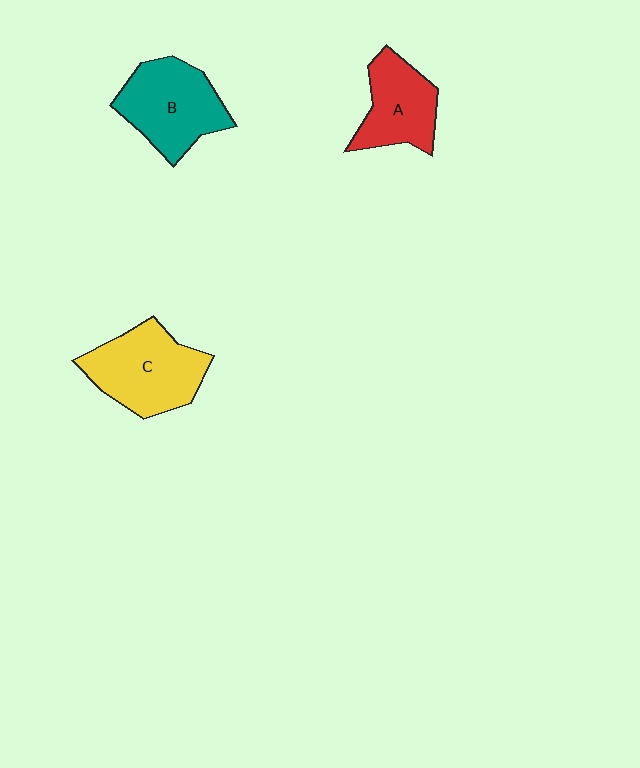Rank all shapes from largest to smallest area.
From largest to smallest: C (yellow), B (teal), A (red).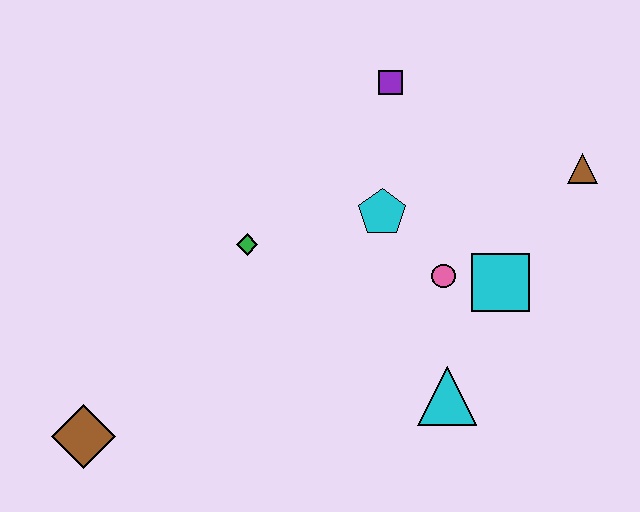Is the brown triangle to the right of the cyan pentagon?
Yes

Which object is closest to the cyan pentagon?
The pink circle is closest to the cyan pentagon.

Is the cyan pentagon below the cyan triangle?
No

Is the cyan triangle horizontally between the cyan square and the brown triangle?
No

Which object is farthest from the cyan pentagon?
The brown diamond is farthest from the cyan pentagon.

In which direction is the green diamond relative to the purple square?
The green diamond is below the purple square.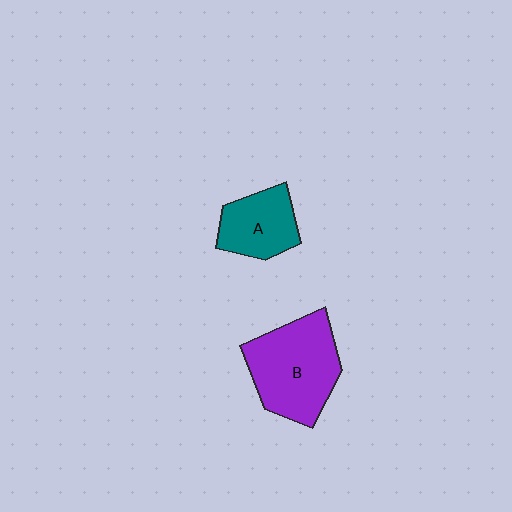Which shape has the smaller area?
Shape A (teal).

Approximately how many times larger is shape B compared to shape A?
Approximately 1.7 times.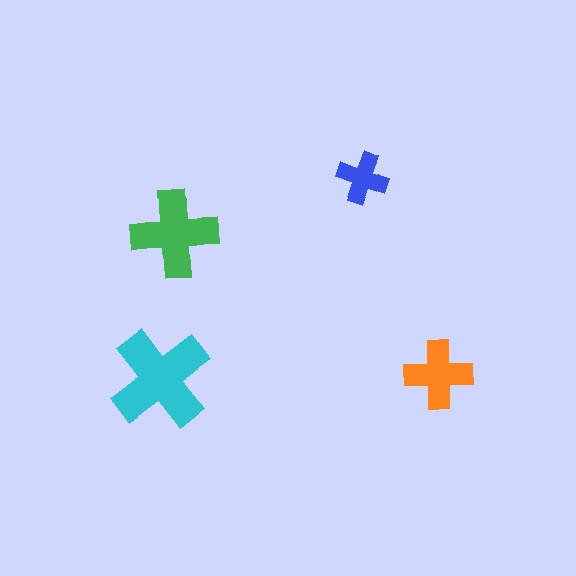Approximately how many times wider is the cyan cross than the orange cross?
About 1.5 times wider.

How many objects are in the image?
There are 4 objects in the image.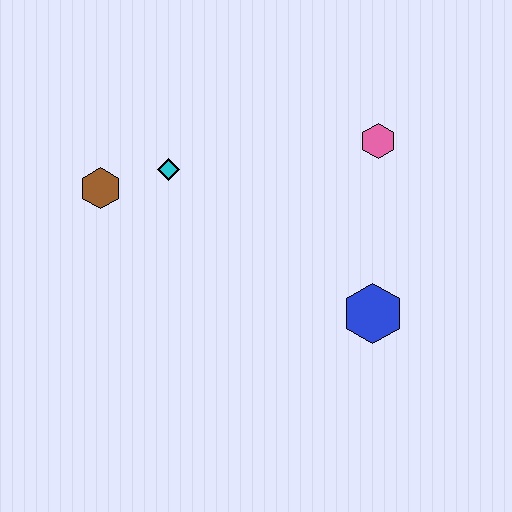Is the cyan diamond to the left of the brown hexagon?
No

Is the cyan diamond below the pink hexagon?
Yes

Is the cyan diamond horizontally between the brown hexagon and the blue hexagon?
Yes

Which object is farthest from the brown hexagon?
The blue hexagon is farthest from the brown hexagon.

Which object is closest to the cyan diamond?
The brown hexagon is closest to the cyan diamond.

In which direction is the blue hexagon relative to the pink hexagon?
The blue hexagon is below the pink hexagon.